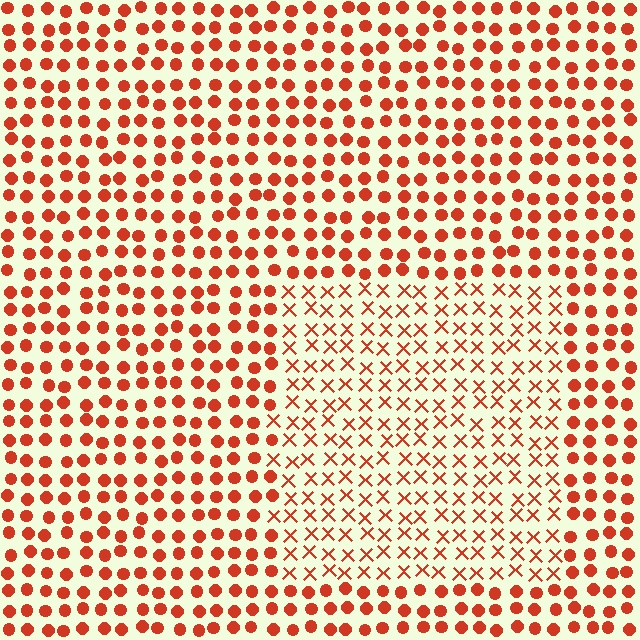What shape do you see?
I see a rectangle.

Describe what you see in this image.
The image is filled with small red elements arranged in a uniform grid. A rectangle-shaped region contains X marks, while the surrounding area contains circles. The boundary is defined purely by the change in element shape.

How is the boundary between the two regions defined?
The boundary is defined by a change in element shape: X marks inside vs. circles outside. All elements share the same color and spacing.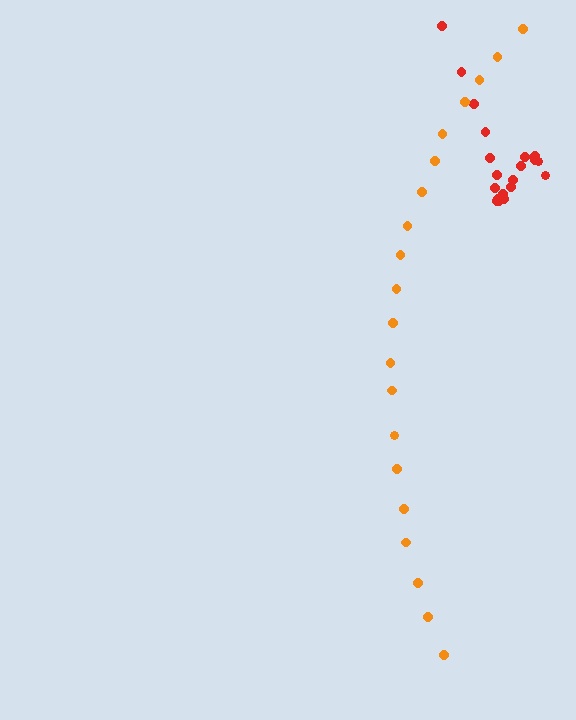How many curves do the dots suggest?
There are 2 distinct paths.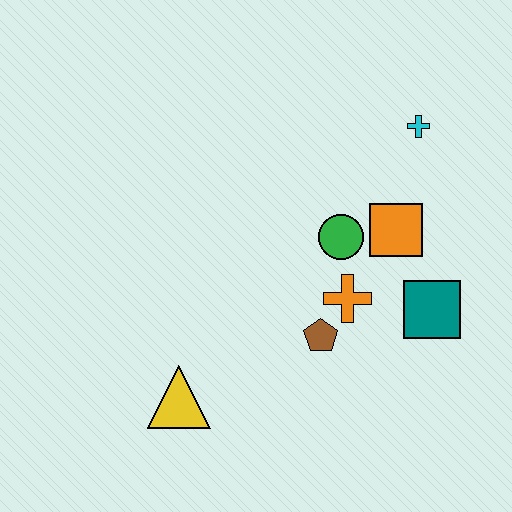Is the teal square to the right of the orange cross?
Yes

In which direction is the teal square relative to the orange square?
The teal square is below the orange square.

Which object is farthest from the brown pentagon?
The cyan cross is farthest from the brown pentagon.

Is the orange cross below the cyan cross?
Yes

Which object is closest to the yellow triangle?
The brown pentagon is closest to the yellow triangle.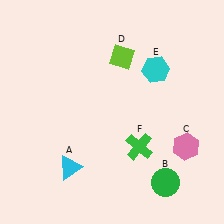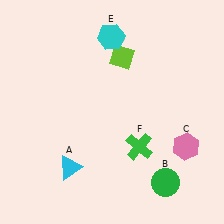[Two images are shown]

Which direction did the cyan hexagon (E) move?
The cyan hexagon (E) moved left.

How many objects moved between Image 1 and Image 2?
1 object moved between the two images.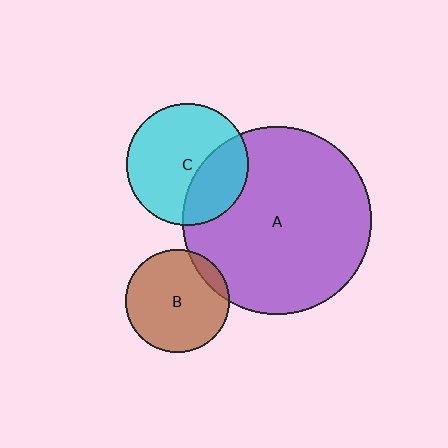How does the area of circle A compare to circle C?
Approximately 2.4 times.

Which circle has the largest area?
Circle A (purple).